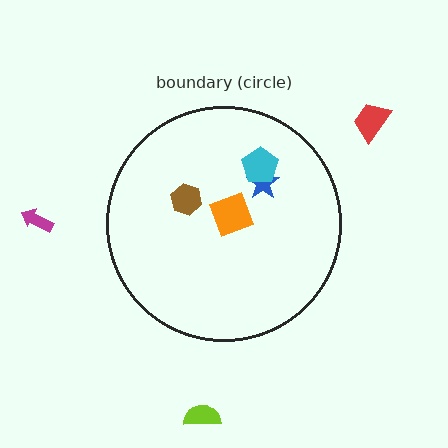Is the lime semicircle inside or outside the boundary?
Outside.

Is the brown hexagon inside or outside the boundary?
Inside.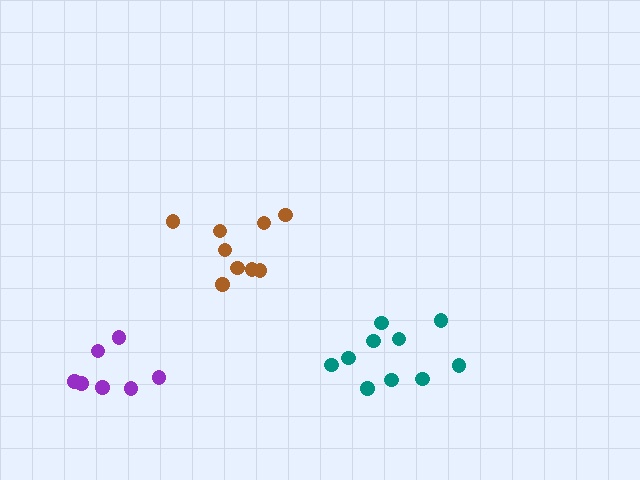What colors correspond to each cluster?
The clusters are colored: brown, purple, teal.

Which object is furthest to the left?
The purple cluster is leftmost.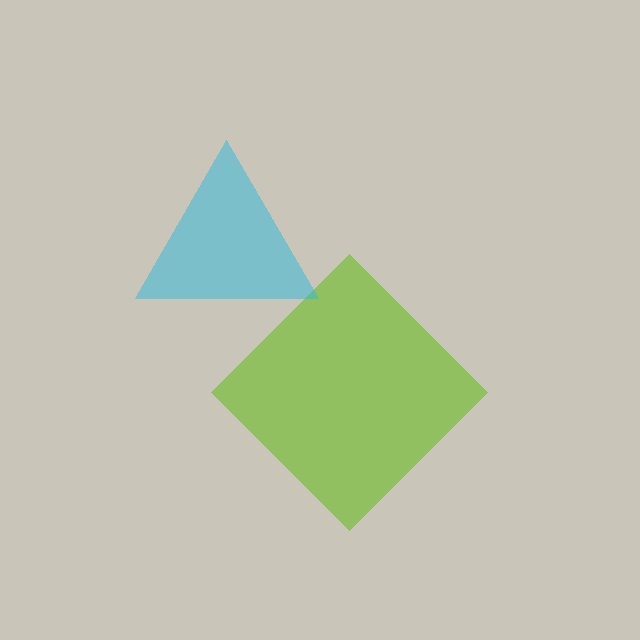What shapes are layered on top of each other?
The layered shapes are: a lime diamond, a cyan triangle.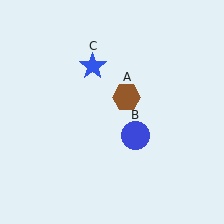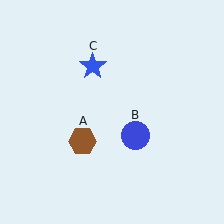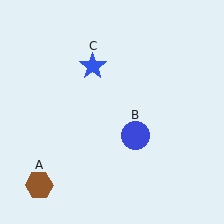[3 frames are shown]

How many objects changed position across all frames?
1 object changed position: brown hexagon (object A).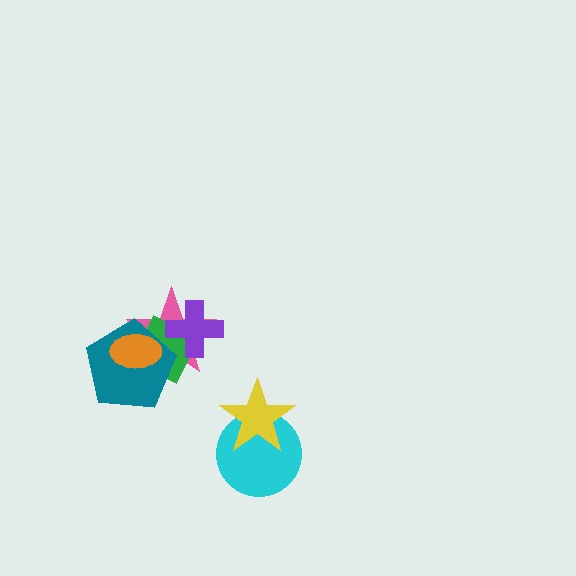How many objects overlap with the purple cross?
2 objects overlap with the purple cross.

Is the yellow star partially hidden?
No, no other shape covers it.